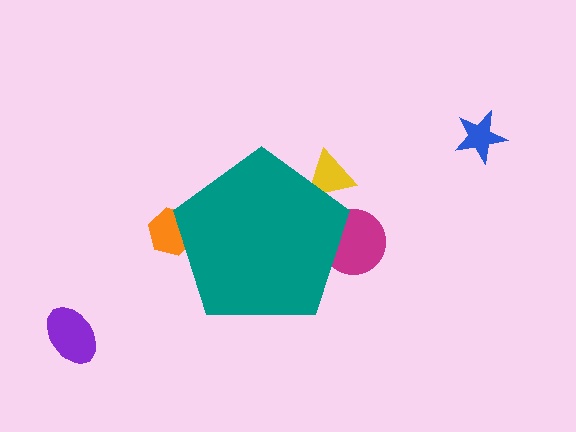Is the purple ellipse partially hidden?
No, the purple ellipse is fully visible.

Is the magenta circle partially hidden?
Yes, the magenta circle is partially hidden behind the teal pentagon.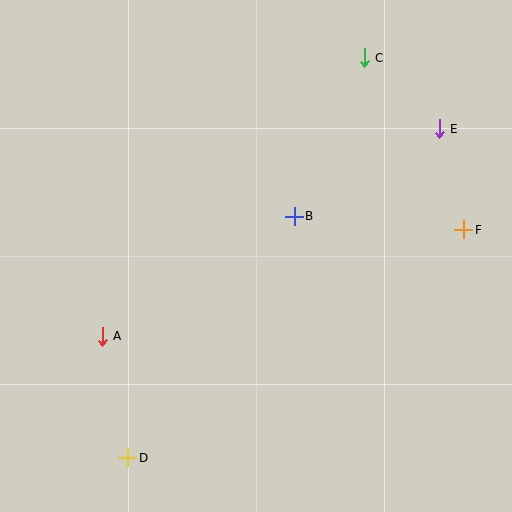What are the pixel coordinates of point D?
Point D is at (128, 458).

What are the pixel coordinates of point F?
Point F is at (464, 230).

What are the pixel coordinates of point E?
Point E is at (439, 129).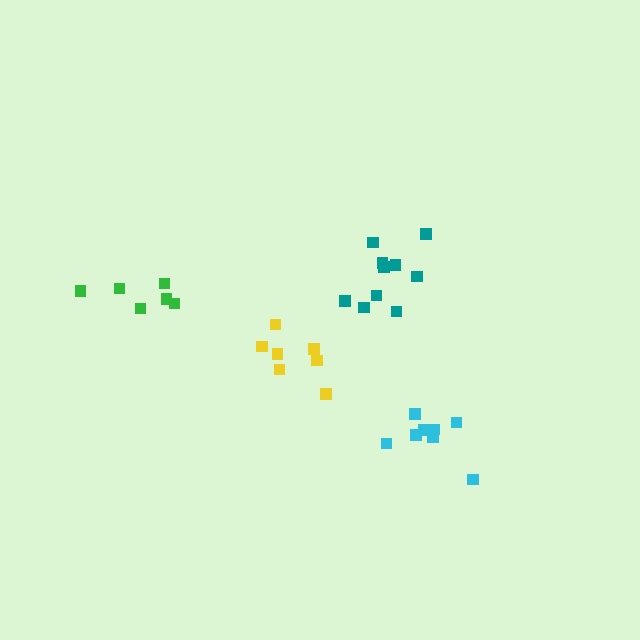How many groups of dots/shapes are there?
There are 4 groups.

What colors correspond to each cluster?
The clusters are colored: yellow, teal, cyan, green.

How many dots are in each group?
Group 1: 7 dots, Group 2: 11 dots, Group 3: 8 dots, Group 4: 6 dots (32 total).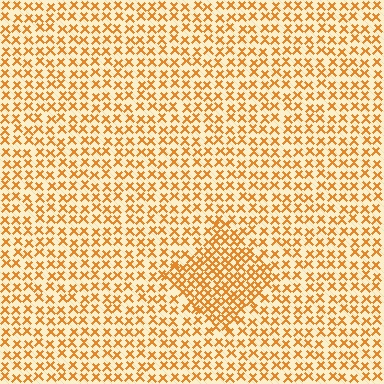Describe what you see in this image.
The image contains small orange elements arranged at two different densities. A diamond-shaped region is visible where the elements are more densely packed than the surrounding area.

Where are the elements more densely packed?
The elements are more densely packed inside the diamond boundary.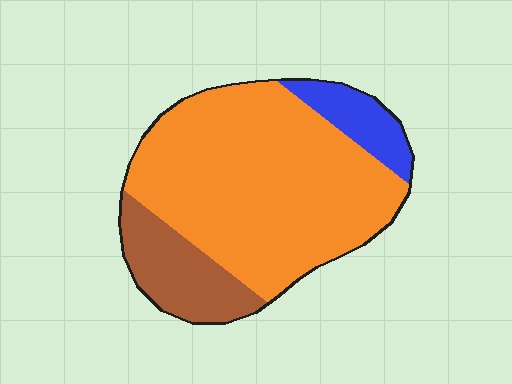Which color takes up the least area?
Blue, at roughly 10%.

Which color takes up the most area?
Orange, at roughly 70%.